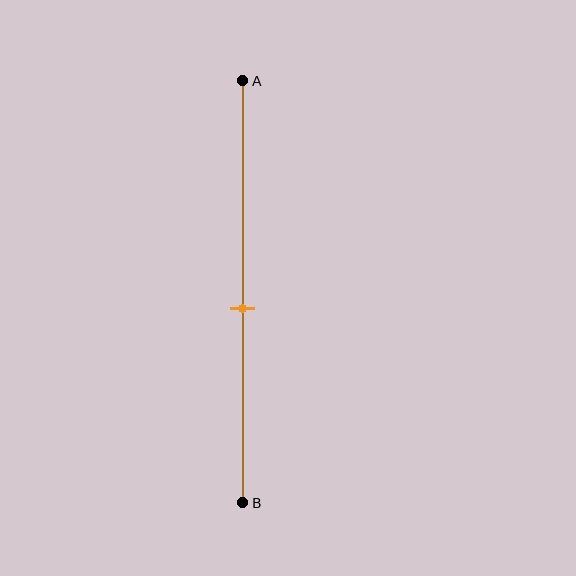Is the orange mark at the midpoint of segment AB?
No, the mark is at about 55% from A, not at the 50% midpoint.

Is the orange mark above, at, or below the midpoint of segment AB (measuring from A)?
The orange mark is below the midpoint of segment AB.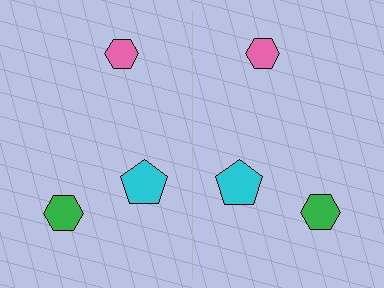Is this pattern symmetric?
Yes, this pattern has bilateral (reflection) symmetry.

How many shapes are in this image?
There are 6 shapes in this image.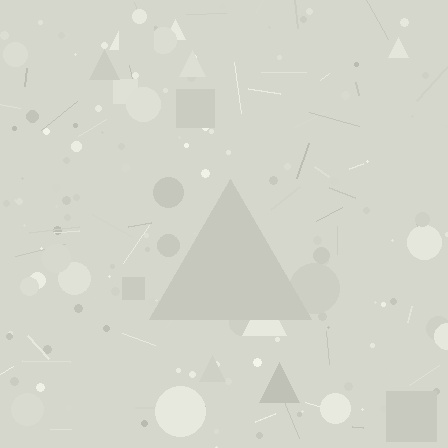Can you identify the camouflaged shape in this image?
The camouflaged shape is a triangle.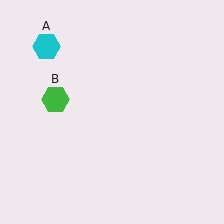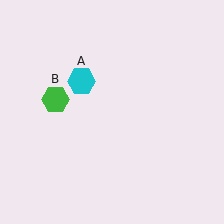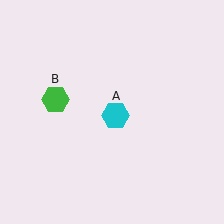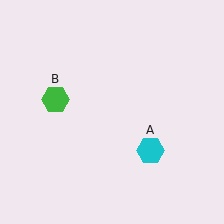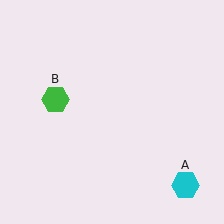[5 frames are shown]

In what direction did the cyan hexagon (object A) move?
The cyan hexagon (object A) moved down and to the right.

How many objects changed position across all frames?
1 object changed position: cyan hexagon (object A).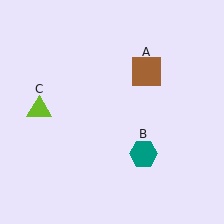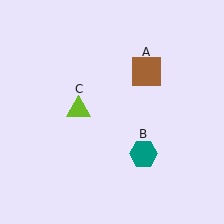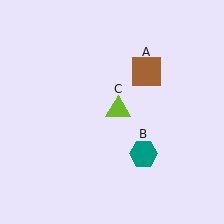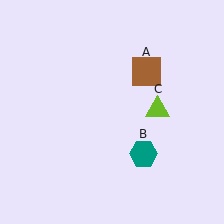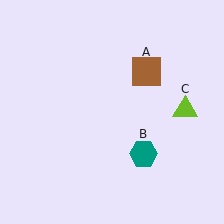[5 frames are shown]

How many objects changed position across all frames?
1 object changed position: lime triangle (object C).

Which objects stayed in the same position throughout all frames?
Brown square (object A) and teal hexagon (object B) remained stationary.